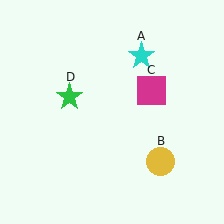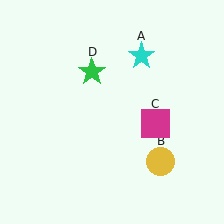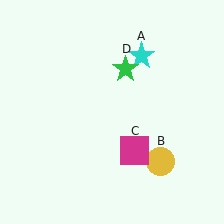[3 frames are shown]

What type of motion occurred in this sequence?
The magenta square (object C), green star (object D) rotated clockwise around the center of the scene.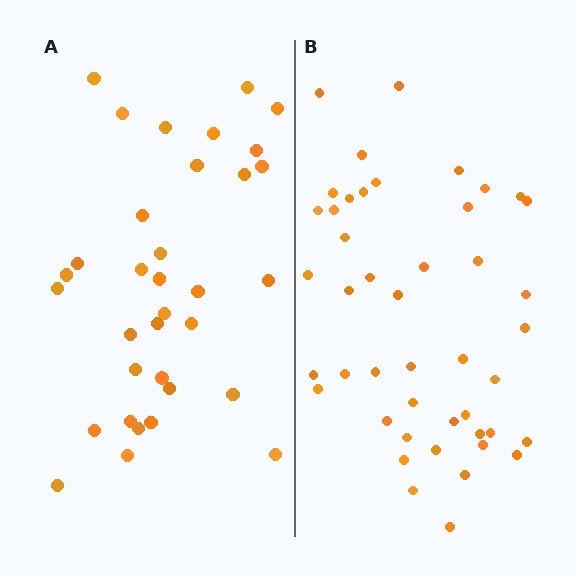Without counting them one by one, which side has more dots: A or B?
Region B (the right region) has more dots.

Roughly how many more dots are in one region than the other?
Region B has roughly 12 or so more dots than region A.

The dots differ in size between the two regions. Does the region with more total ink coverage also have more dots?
No. Region A has more total ink coverage because its dots are larger, but region B actually contains more individual dots. Total area can be misleading — the number of items is what matters here.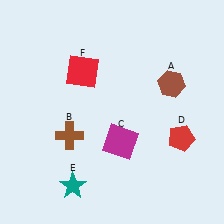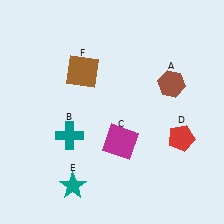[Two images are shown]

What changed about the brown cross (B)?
In Image 1, B is brown. In Image 2, it changed to teal.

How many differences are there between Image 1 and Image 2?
There are 2 differences between the two images.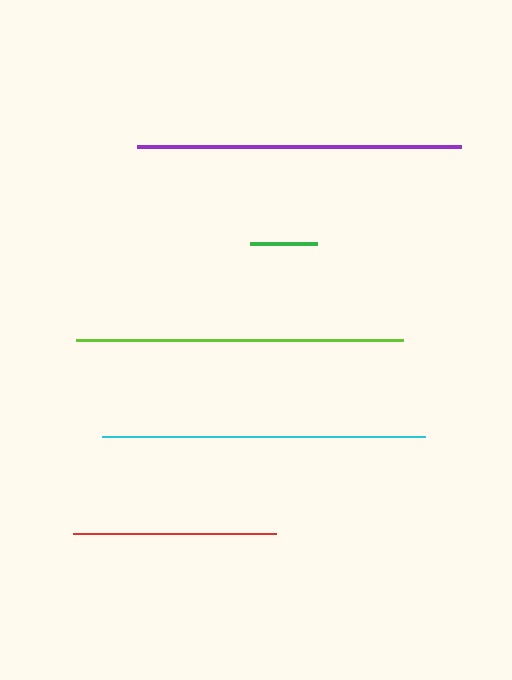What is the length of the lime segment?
The lime segment is approximately 328 pixels long.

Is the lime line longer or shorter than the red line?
The lime line is longer than the red line.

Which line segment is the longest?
The lime line is the longest at approximately 328 pixels.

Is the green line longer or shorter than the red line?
The red line is longer than the green line.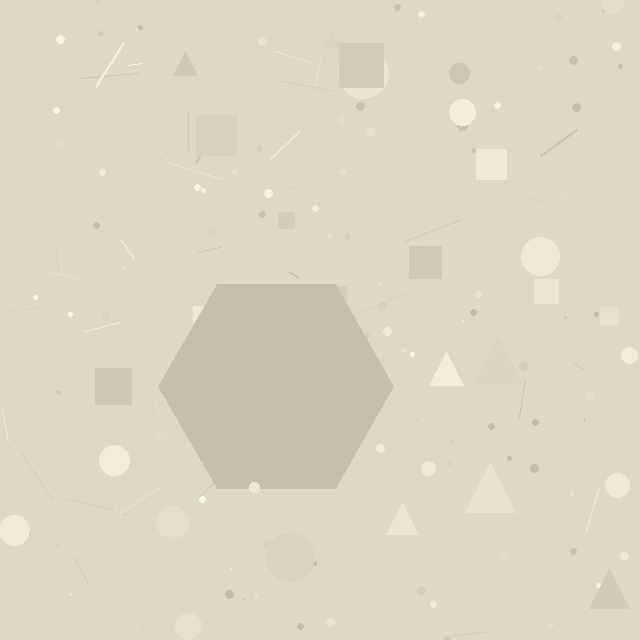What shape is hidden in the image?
A hexagon is hidden in the image.